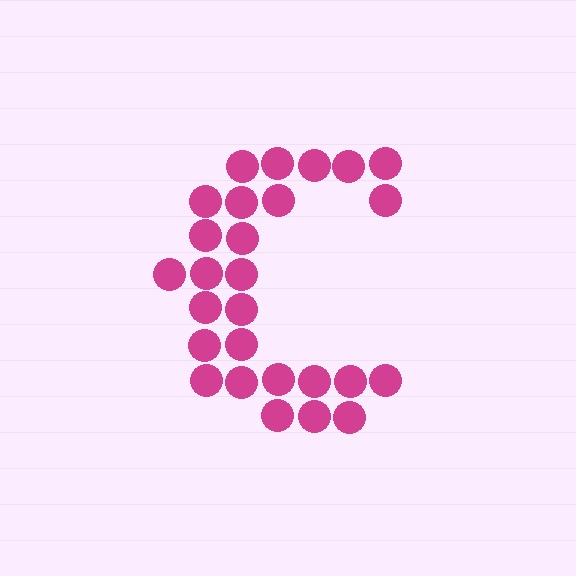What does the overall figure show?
The overall figure shows the letter C.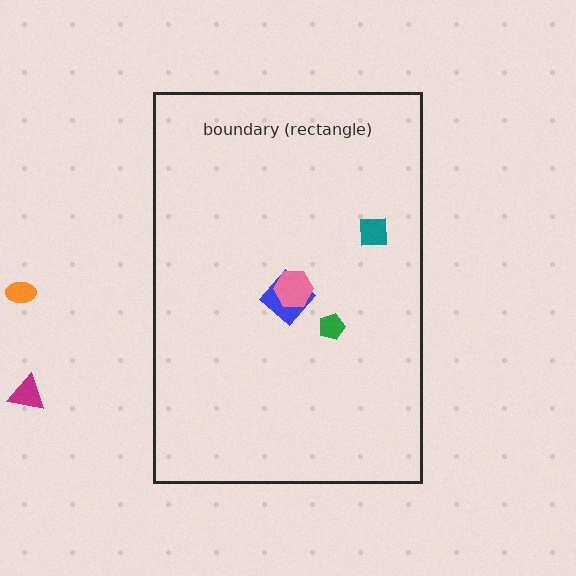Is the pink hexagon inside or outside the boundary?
Inside.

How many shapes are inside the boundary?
4 inside, 2 outside.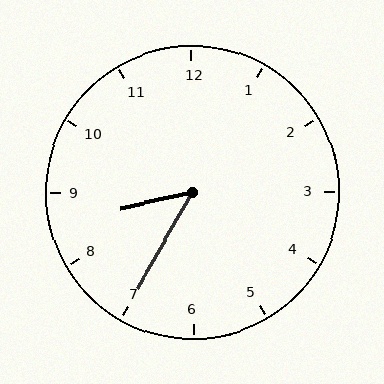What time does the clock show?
8:35.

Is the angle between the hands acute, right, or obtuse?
It is acute.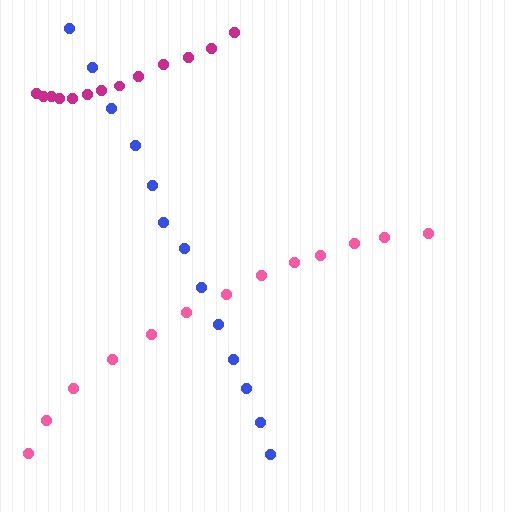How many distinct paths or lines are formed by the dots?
There are 3 distinct paths.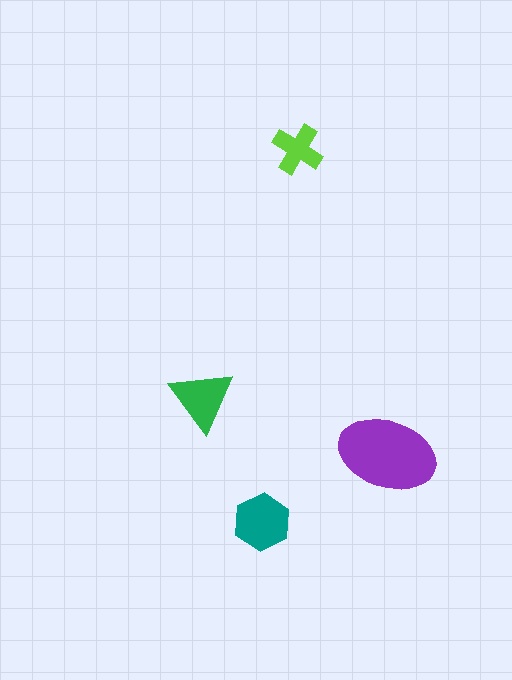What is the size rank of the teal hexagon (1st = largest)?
2nd.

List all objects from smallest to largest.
The lime cross, the green triangle, the teal hexagon, the purple ellipse.